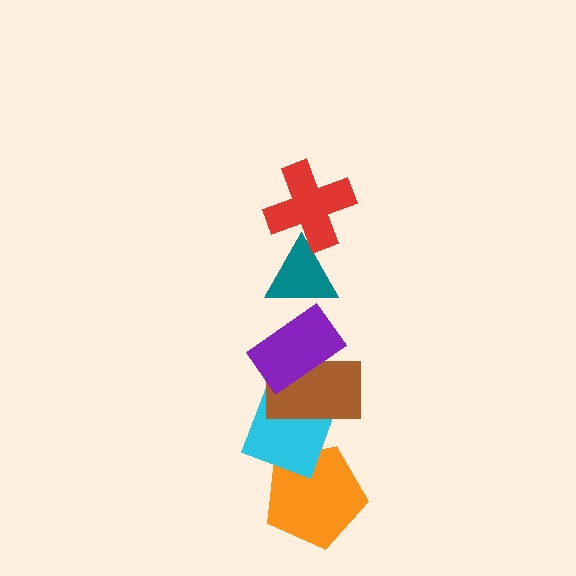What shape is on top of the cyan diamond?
The brown rectangle is on top of the cyan diamond.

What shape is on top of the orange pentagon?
The cyan diamond is on top of the orange pentagon.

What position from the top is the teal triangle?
The teal triangle is 2nd from the top.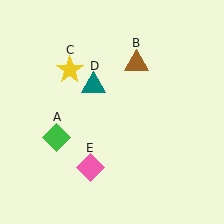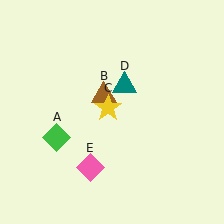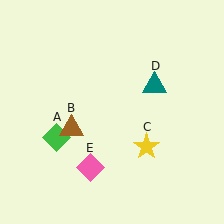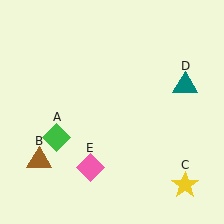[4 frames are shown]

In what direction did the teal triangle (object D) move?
The teal triangle (object D) moved right.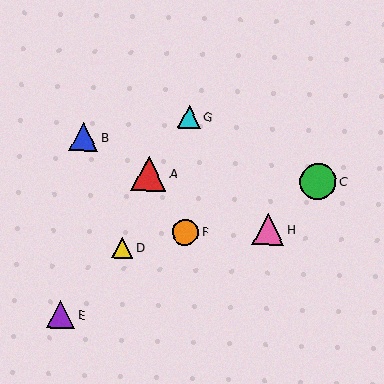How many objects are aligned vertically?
2 objects (F, G) are aligned vertically.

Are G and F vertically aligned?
Yes, both are at x≈189.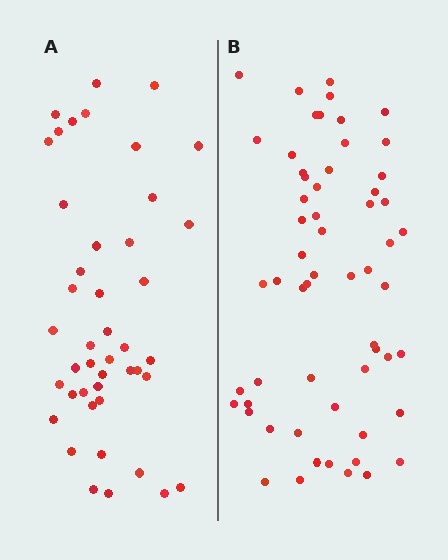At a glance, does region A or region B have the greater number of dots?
Region B (the right region) has more dots.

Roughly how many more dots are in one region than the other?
Region B has approximately 15 more dots than region A.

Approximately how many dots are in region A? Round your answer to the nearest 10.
About 40 dots. (The exact count is 44, which rounds to 40.)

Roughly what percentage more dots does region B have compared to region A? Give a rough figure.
About 35% more.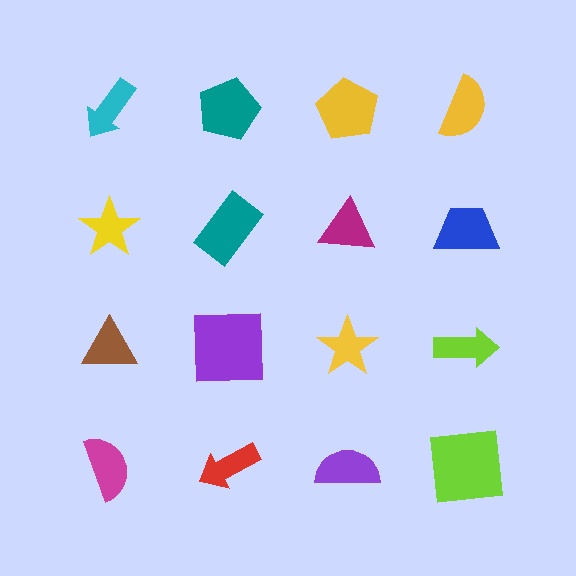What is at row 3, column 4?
A lime arrow.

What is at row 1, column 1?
A cyan arrow.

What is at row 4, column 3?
A purple semicircle.